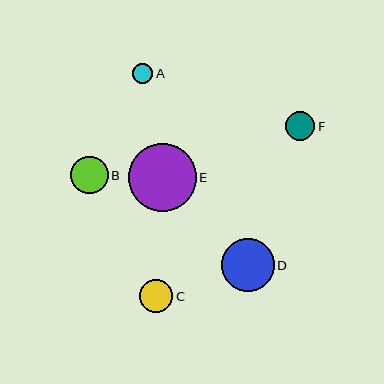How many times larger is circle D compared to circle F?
Circle D is approximately 1.8 times the size of circle F.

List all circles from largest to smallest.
From largest to smallest: E, D, B, C, F, A.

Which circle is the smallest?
Circle A is the smallest with a size of approximately 21 pixels.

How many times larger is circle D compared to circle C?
Circle D is approximately 1.6 times the size of circle C.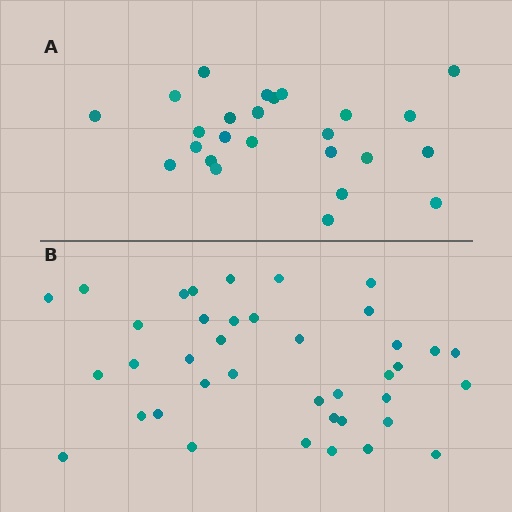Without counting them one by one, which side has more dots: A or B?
Region B (the bottom region) has more dots.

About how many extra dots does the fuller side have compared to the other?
Region B has approximately 15 more dots than region A.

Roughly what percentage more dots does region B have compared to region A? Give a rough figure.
About 55% more.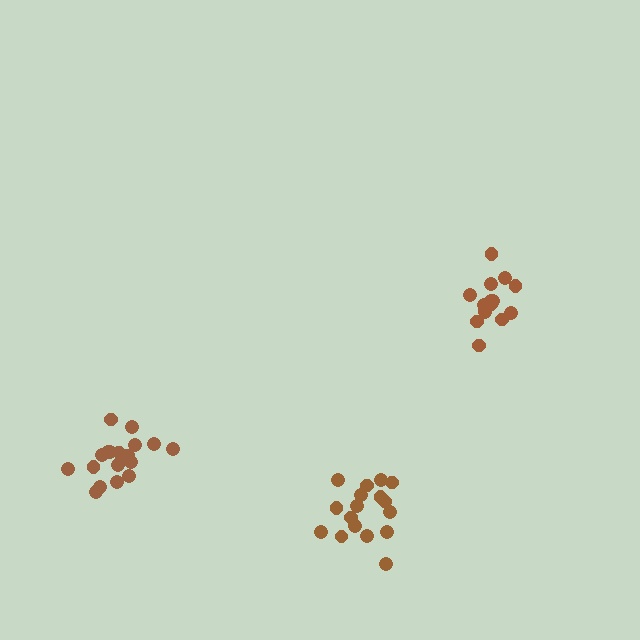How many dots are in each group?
Group 1: 15 dots, Group 2: 17 dots, Group 3: 19 dots (51 total).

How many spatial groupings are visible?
There are 3 spatial groupings.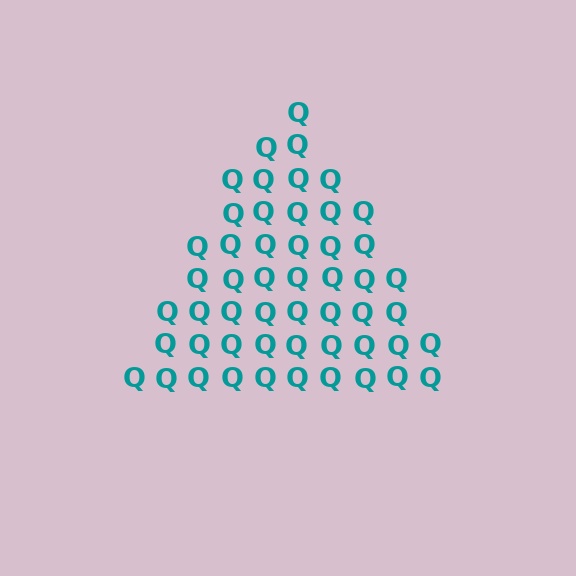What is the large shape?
The large shape is a triangle.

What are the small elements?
The small elements are letter Q's.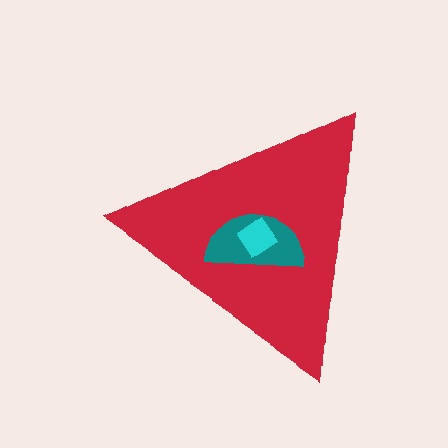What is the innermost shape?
The cyan diamond.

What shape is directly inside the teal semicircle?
The cyan diamond.